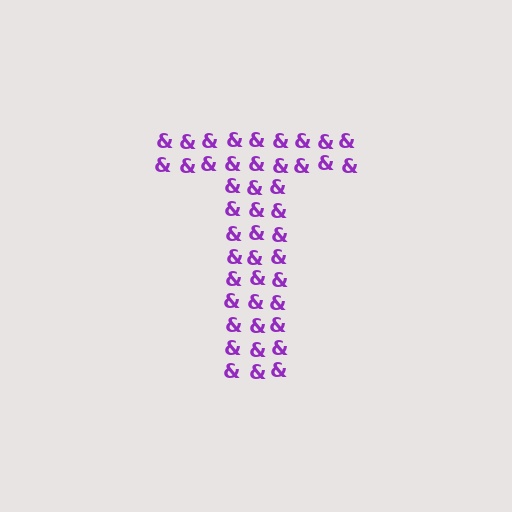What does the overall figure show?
The overall figure shows the letter T.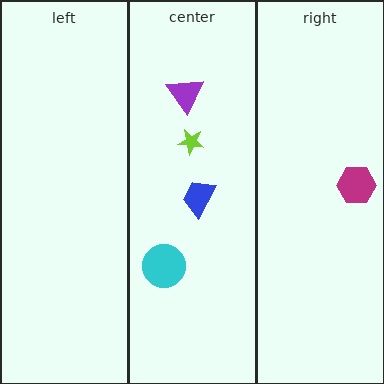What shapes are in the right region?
The magenta hexagon.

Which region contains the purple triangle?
The center region.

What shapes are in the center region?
The lime star, the blue trapezoid, the purple triangle, the cyan circle.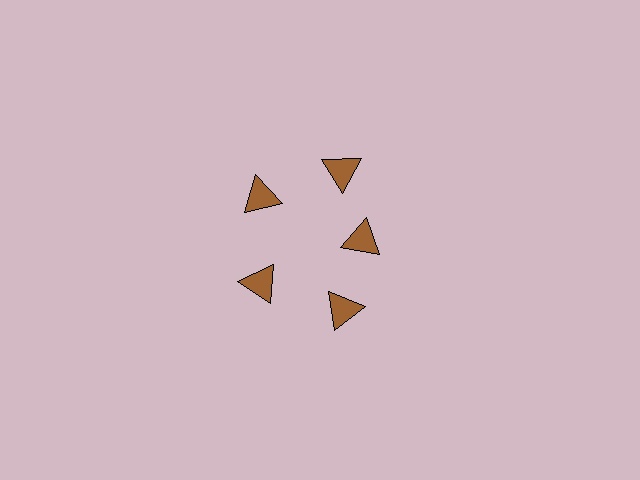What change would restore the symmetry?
The symmetry would be restored by moving it outward, back onto the ring so that all 5 triangles sit at equal angles and equal distance from the center.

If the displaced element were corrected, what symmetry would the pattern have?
It would have 5-fold rotational symmetry — the pattern would map onto itself every 72 degrees.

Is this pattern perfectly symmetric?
No. The 5 brown triangles are arranged in a ring, but one element near the 3 o'clock position is pulled inward toward the center, breaking the 5-fold rotational symmetry.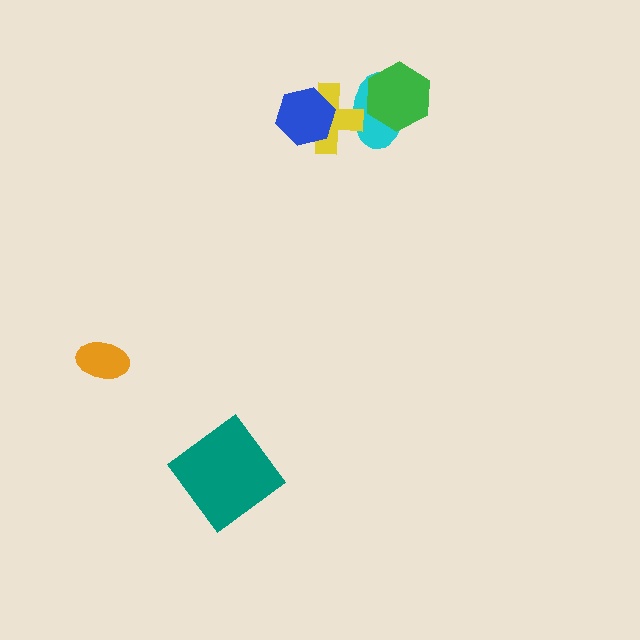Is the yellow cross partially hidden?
Yes, it is partially covered by another shape.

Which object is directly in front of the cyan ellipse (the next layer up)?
The yellow cross is directly in front of the cyan ellipse.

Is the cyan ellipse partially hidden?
Yes, it is partially covered by another shape.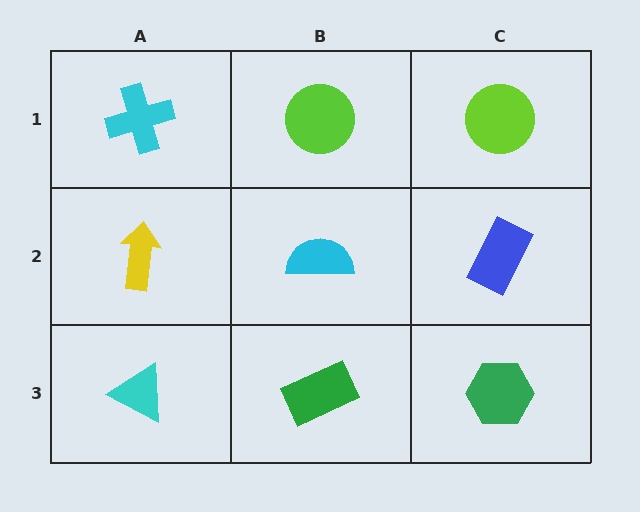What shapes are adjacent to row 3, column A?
A yellow arrow (row 2, column A), a green rectangle (row 3, column B).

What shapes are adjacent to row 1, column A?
A yellow arrow (row 2, column A), a lime circle (row 1, column B).